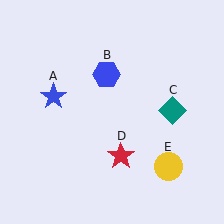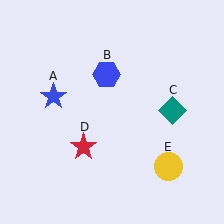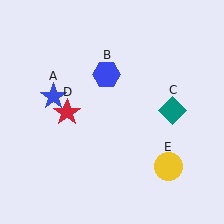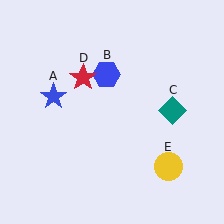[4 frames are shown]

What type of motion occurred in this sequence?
The red star (object D) rotated clockwise around the center of the scene.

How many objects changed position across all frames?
1 object changed position: red star (object D).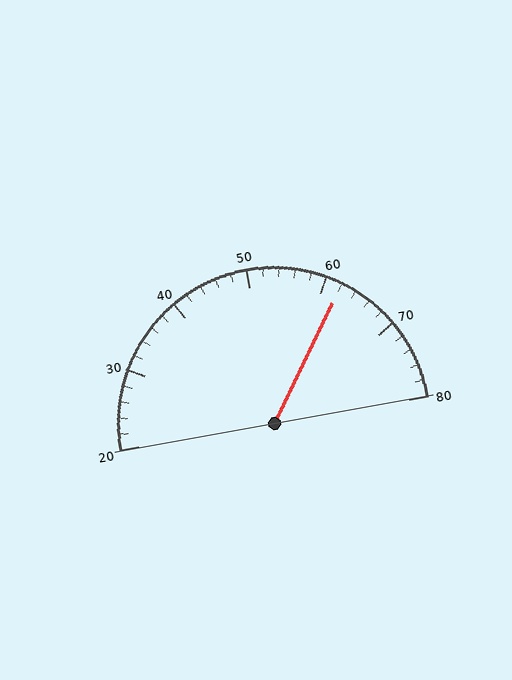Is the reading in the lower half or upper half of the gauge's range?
The reading is in the upper half of the range (20 to 80).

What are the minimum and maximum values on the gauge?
The gauge ranges from 20 to 80.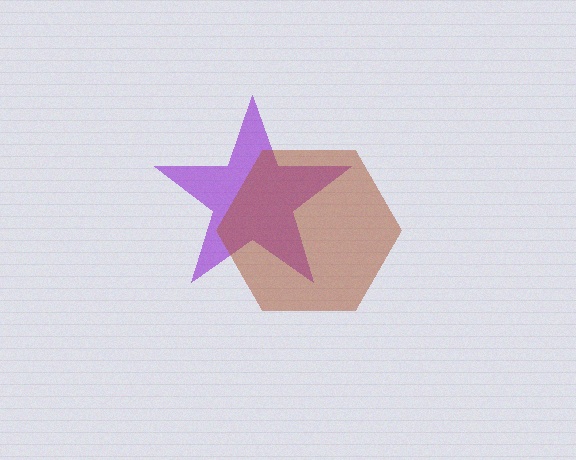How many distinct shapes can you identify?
There are 2 distinct shapes: a purple star, a brown hexagon.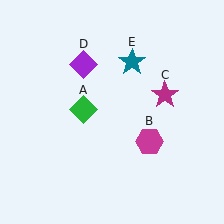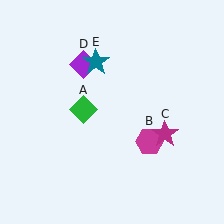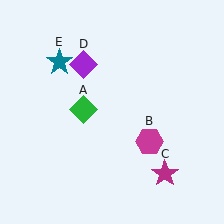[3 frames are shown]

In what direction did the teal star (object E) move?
The teal star (object E) moved left.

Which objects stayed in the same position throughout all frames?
Green diamond (object A) and magenta hexagon (object B) and purple diamond (object D) remained stationary.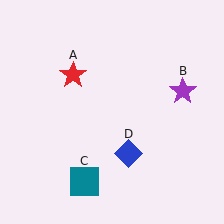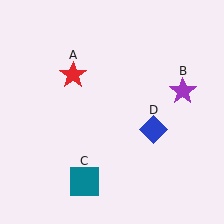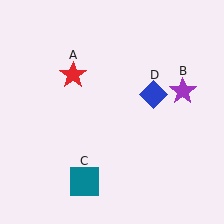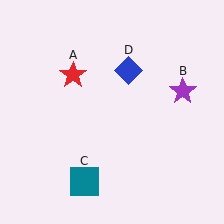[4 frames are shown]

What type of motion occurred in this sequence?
The blue diamond (object D) rotated counterclockwise around the center of the scene.